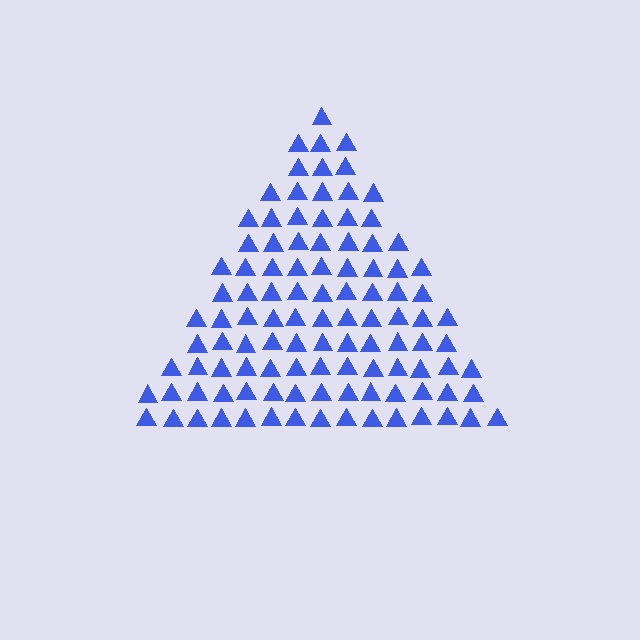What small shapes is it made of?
It is made of small triangles.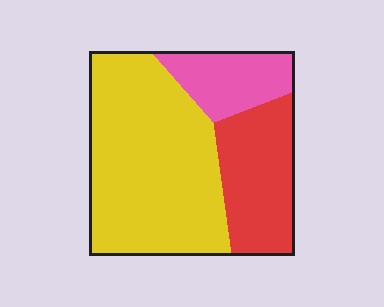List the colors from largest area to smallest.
From largest to smallest: yellow, red, pink.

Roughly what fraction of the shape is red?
Red takes up about one quarter (1/4) of the shape.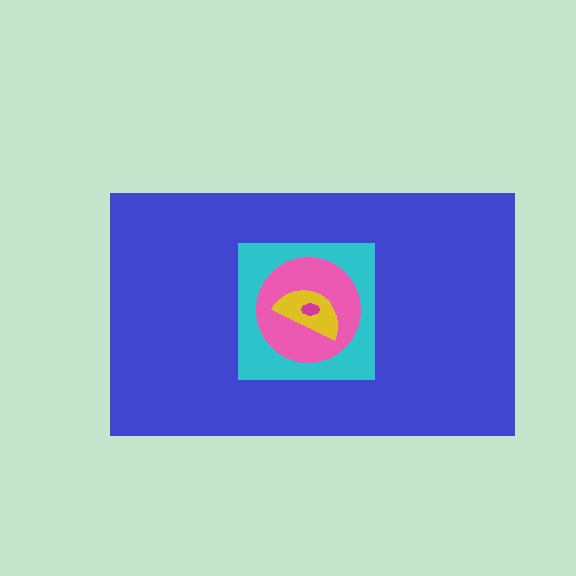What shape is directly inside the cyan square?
The pink circle.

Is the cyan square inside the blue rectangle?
Yes.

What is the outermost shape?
The blue rectangle.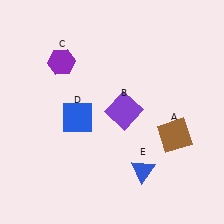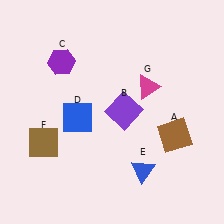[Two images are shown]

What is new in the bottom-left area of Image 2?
A brown square (F) was added in the bottom-left area of Image 2.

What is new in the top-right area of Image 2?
A magenta triangle (G) was added in the top-right area of Image 2.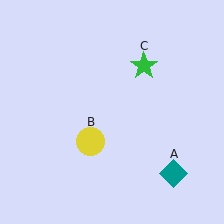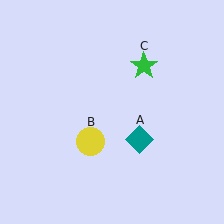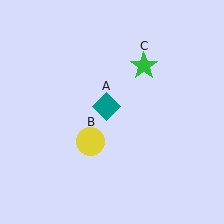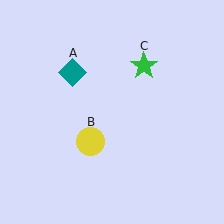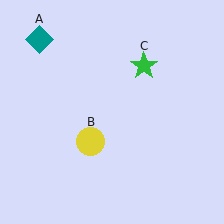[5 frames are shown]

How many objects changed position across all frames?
1 object changed position: teal diamond (object A).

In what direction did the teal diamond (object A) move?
The teal diamond (object A) moved up and to the left.